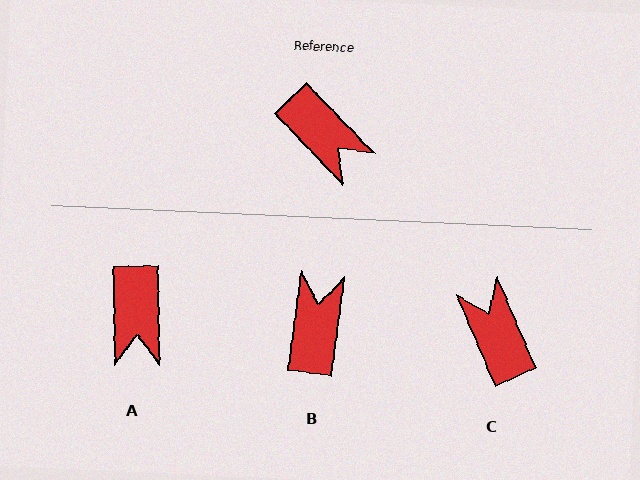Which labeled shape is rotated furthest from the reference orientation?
C, about 159 degrees away.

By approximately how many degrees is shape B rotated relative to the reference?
Approximately 128 degrees counter-clockwise.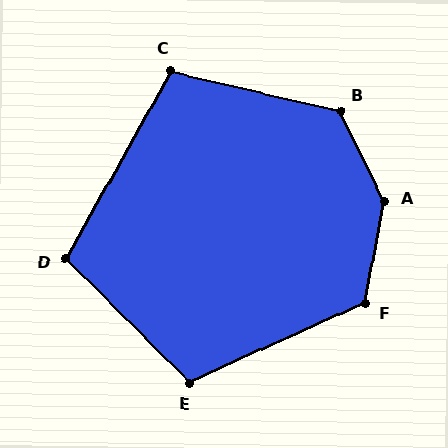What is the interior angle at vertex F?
Approximately 125 degrees (obtuse).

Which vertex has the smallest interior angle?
D, at approximately 106 degrees.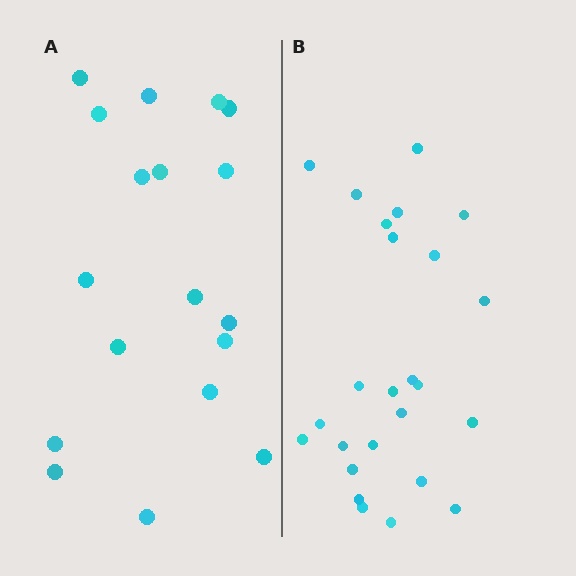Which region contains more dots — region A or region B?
Region B (the right region) has more dots.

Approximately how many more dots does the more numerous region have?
Region B has roughly 8 or so more dots than region A.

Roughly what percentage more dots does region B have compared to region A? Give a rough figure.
About 40% more.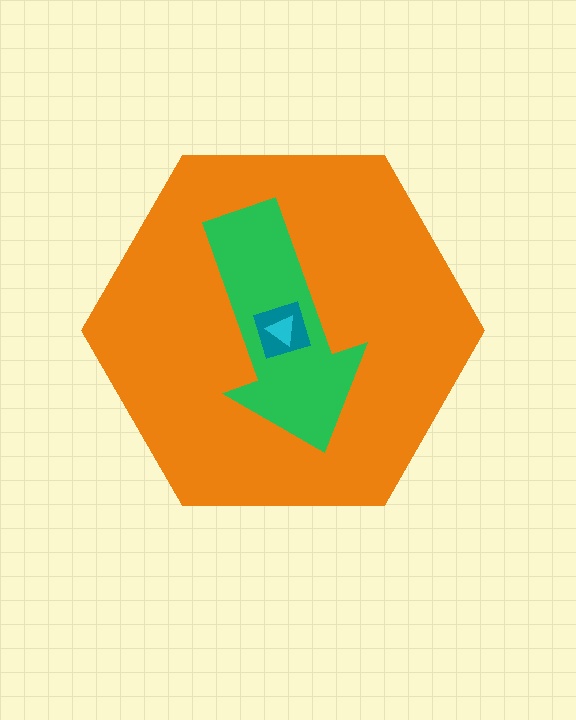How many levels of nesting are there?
4.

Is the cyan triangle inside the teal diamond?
Yes.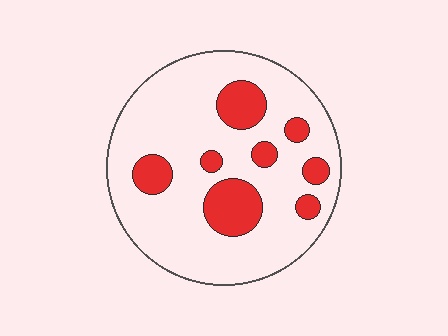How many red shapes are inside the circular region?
8.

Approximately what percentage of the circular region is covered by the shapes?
Approximately 20%.